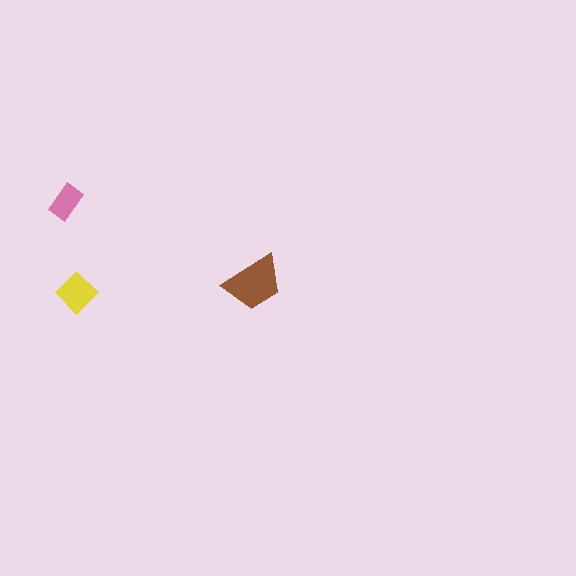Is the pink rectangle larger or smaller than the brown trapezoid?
Smaller.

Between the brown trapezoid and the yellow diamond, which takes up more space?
The brown trapezoid.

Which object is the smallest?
The pink rectangle.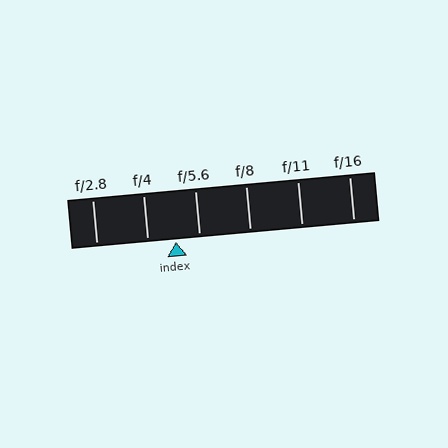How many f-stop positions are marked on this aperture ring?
There are 6 f-stop positions marked.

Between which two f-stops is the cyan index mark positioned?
The index mark is between f/4 and f/5.6.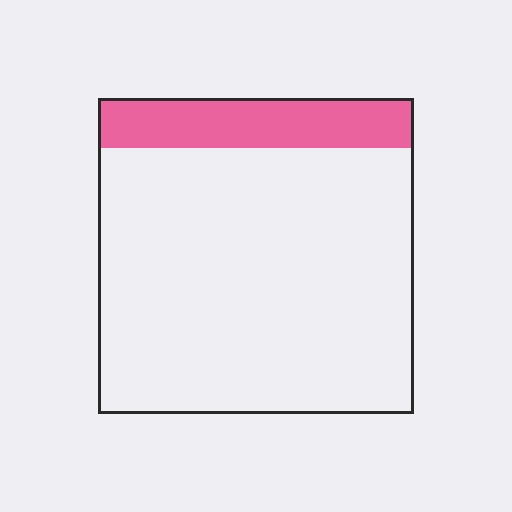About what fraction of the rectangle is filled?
About one sixth (1/6).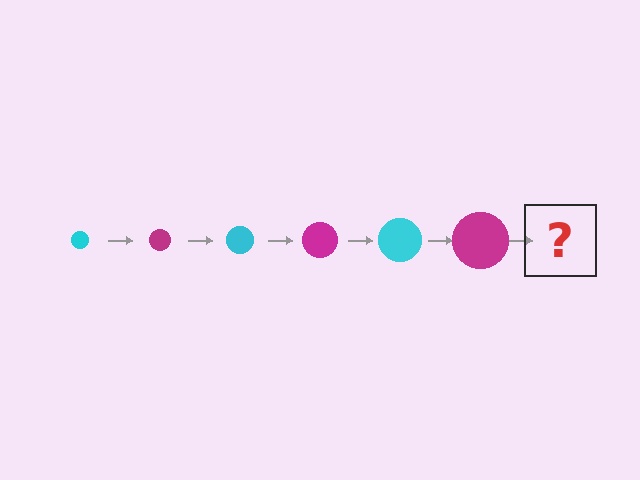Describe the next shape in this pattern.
It should be a cyan circle, larger than the previous one.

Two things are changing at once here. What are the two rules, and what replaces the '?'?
The two rules are that the circle grows larger each step and the color cycles through cyan and magenta. The '?' should be a cyan circle, larger than the previous one.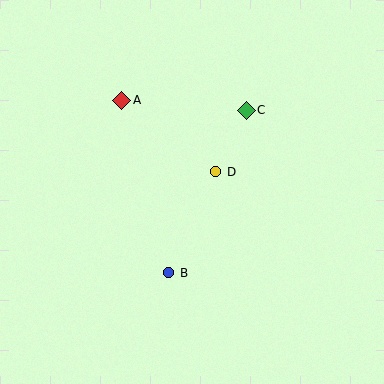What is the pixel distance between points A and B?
The distance between A and B is 179 pixels.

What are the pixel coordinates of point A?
Point A is at (122, 100).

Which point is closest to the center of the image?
Point D at (216, 172) is closest to the center.